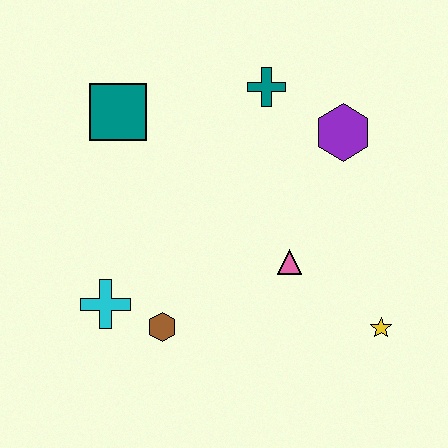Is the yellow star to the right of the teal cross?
Yes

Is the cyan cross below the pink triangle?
Yes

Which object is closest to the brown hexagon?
The cyan cross is closest to the brown hexagon.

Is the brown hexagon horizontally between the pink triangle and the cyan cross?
Yes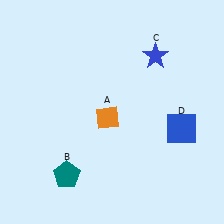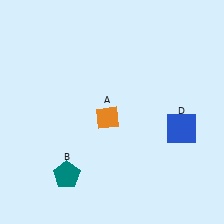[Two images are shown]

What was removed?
The blue star (C) was removed in Image 2.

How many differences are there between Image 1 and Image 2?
There is 1 difference between the two images.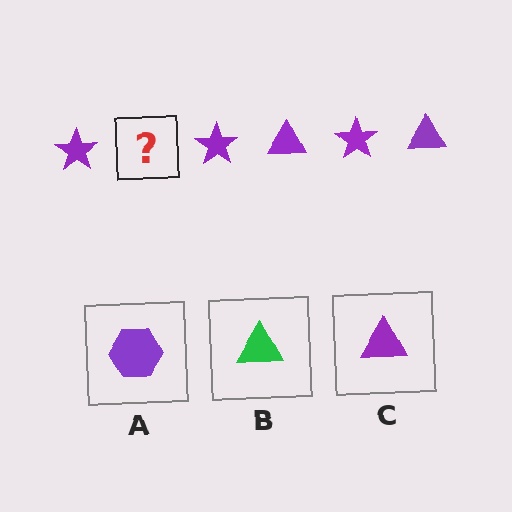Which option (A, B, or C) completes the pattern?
C.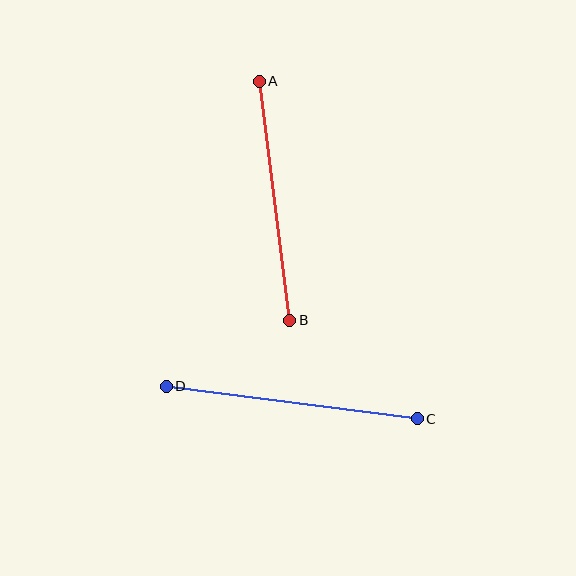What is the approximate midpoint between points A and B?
The midpoint is at approximately (275, 201) pixels.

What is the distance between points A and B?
The distance is approximately 241 pixels.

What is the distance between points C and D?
The distance is approximately 253 pixels.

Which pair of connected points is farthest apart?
Points C and D are farthest apart.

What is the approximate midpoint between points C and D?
The midpoint is at approximately (292, 402) pixels.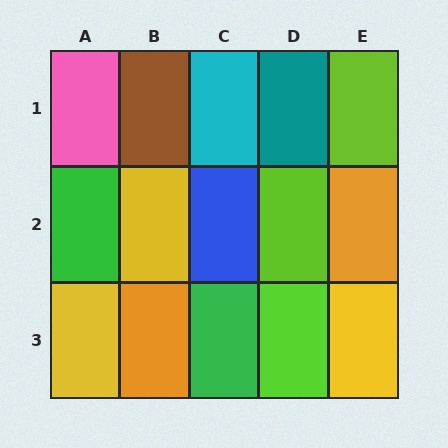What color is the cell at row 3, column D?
Lime.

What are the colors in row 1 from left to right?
Pink, brown, cyan, teal, lime.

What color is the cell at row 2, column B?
Yellow.